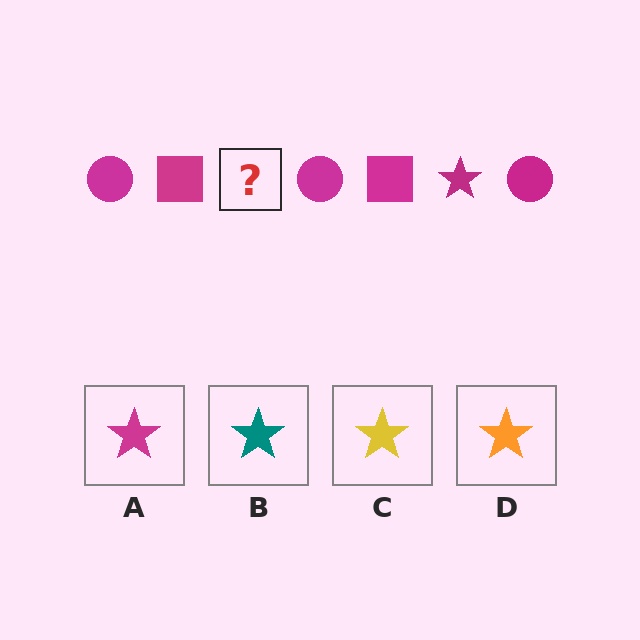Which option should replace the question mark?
Option A.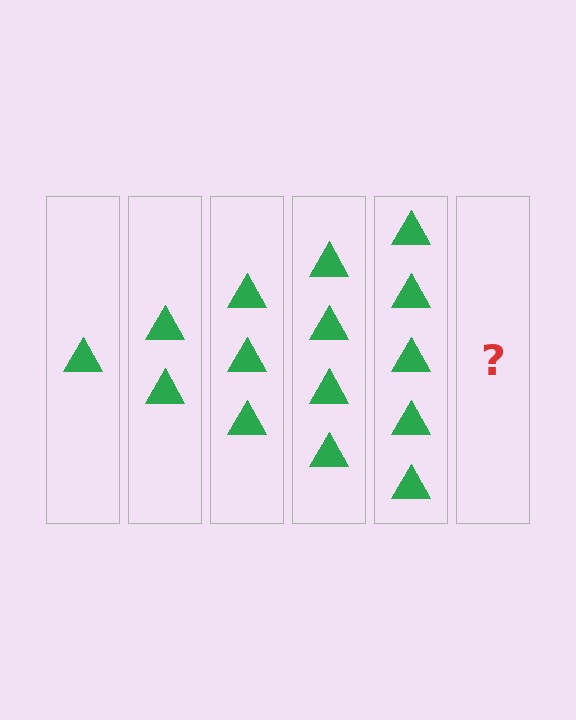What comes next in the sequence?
The next element should be 6 triangles.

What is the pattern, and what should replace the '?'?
The pattern is that each step adds one more triangle. The '?' should be 6 triangles.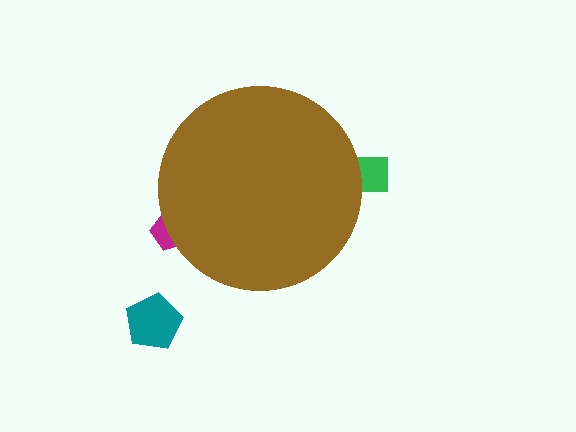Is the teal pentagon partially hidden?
No, the teal pentagon is fully visible.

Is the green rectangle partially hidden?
Yes, the green rectangle is partially hidden behind the brown circle.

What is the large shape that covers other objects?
A brown circle.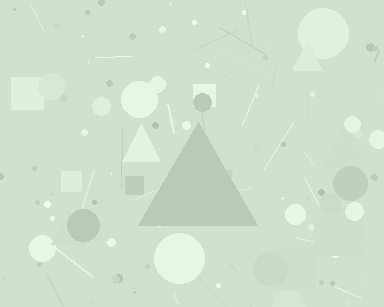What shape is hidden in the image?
A triangle is hidden in the image.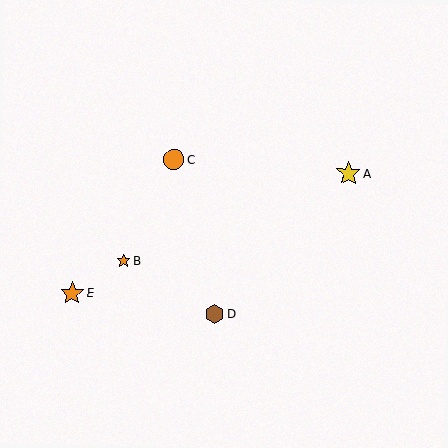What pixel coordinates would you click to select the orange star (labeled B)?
Click at (124, 261) to select the orange star B.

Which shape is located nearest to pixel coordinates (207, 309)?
The brown hexagon (labeled D) at (215, 314) is nearest to that location.